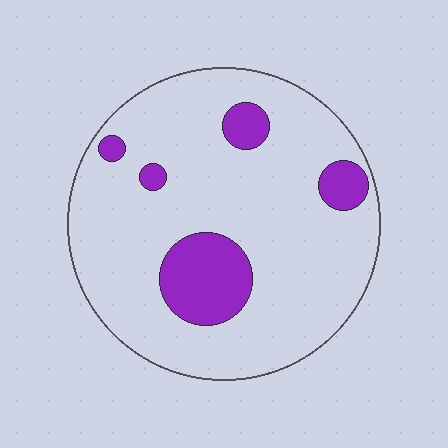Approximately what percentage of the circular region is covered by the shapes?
Approximately 15%.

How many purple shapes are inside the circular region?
5.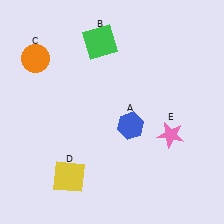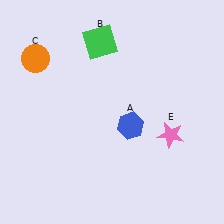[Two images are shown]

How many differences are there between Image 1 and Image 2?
There is 1 difference between the two images.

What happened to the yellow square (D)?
The yellow square (D) was removed in Image 2. It was in the bottom-left area of Image 1.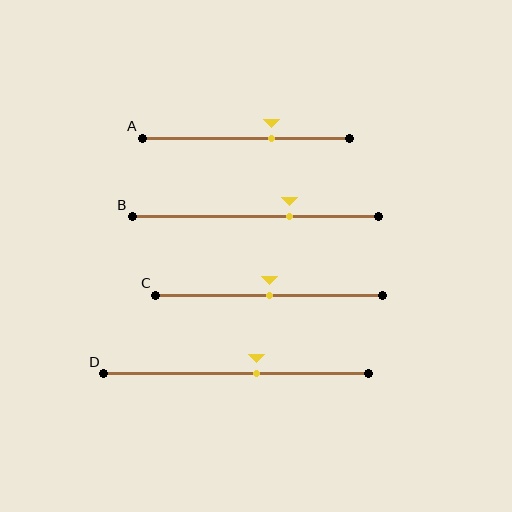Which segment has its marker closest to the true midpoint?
Segment C has its marker closest to the true midpoint.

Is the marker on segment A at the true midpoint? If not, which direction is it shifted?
No, the marker on segment A is shifted to the right by about 12% of the segment length.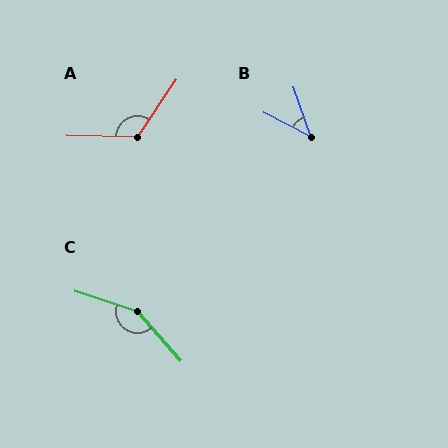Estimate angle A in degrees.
Approximately 123 degrees.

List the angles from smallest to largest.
B (43°), A (123°), C (149°).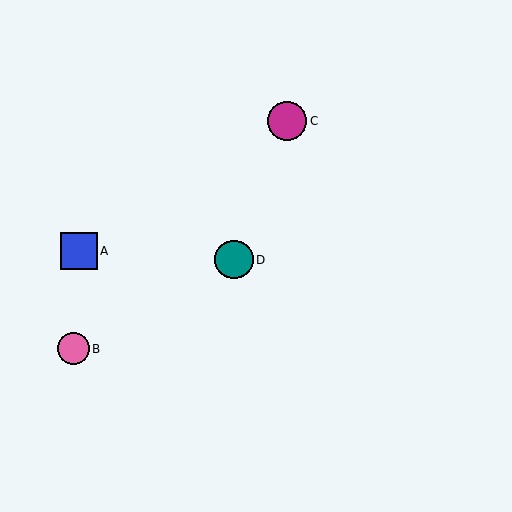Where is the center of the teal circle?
The center of the teal circle is at (234, 260).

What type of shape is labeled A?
Shape A is a blue square.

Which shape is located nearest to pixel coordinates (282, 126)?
The magenta circle (labeled C) at (287, 121) is nearest to that location.